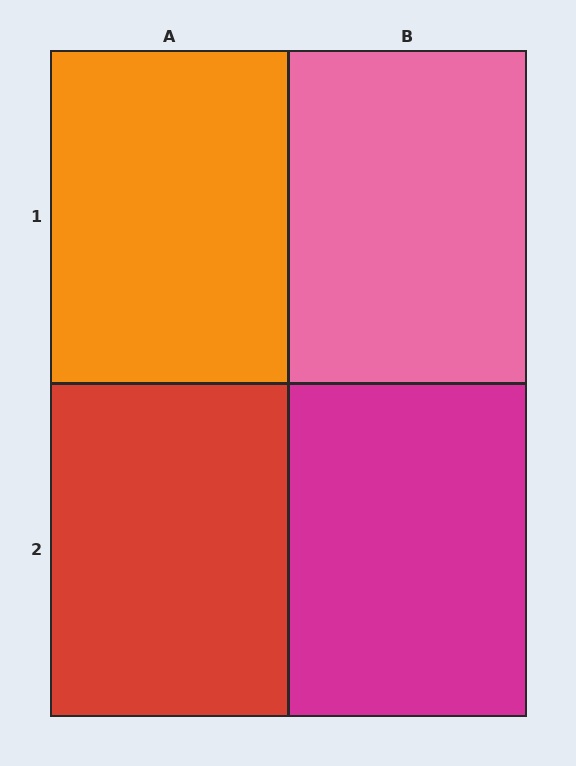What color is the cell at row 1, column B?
Pink.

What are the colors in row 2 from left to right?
Red, magenta.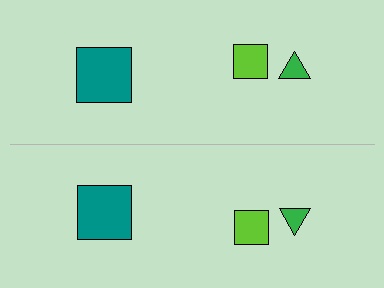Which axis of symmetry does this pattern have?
The pattern has a horizontal axis of symmetry running through the center of the image.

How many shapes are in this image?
There are 6 shapes in this image.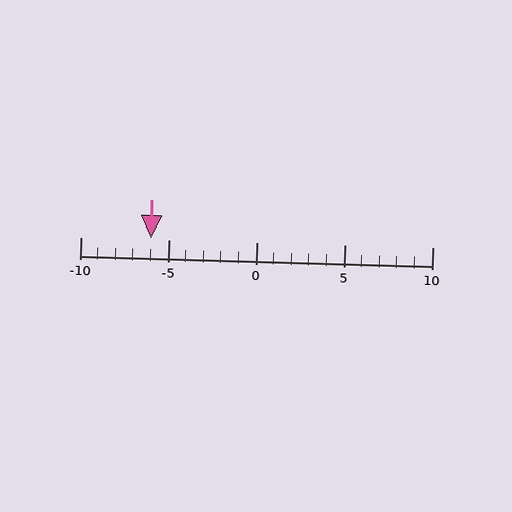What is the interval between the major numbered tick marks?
The major tick marks are spaced 5 units apart.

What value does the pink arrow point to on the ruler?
The pink arrow points to approximately -6.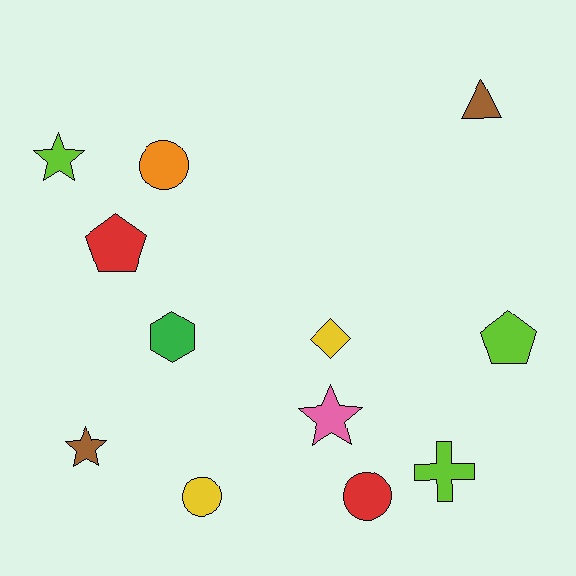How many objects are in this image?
There are 12 objects.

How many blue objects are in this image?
There are no blue objects.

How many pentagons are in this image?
There are 2 pentagons.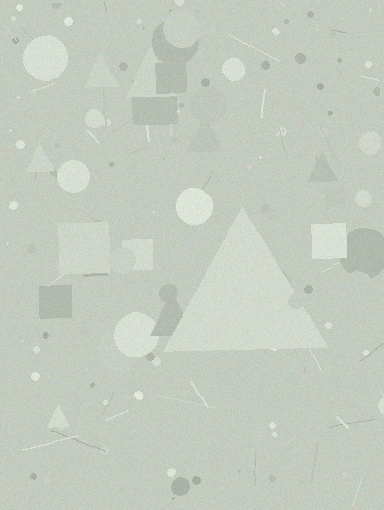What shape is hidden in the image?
A triangle is hidden in the image.